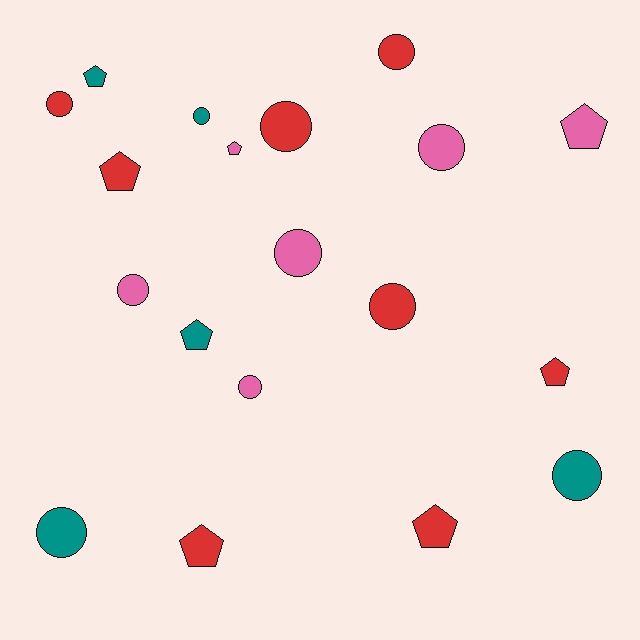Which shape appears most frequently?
Circle, with 11 objects.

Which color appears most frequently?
Red, with 8 objects.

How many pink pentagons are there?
There are 2 pink pentagons.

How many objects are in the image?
There are 19 objects.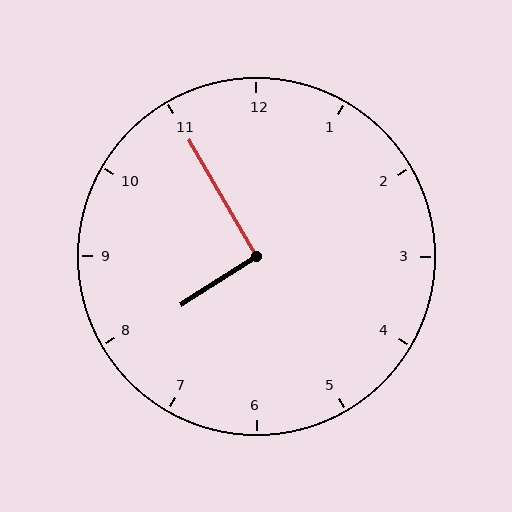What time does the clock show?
7:55.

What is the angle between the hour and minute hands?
Approximately 92 degrees.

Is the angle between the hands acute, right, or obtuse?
It is right.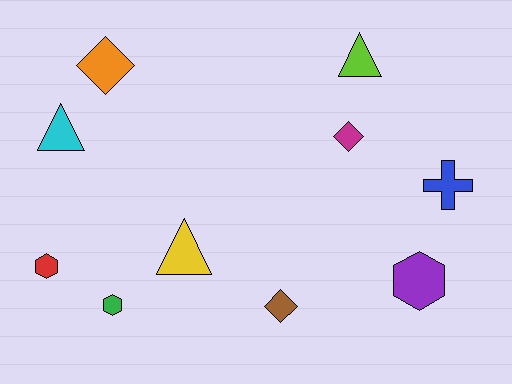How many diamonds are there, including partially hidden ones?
There are 3 diamonds.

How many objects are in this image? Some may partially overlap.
There are 10 objects.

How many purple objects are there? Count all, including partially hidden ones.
There is 1 purple object.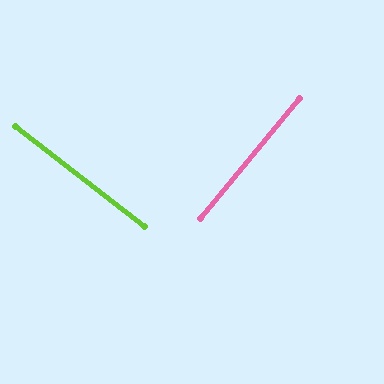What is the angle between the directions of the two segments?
Approximately 88 degrees.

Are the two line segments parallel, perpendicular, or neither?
Perpendicular — they meet at approximately 88°.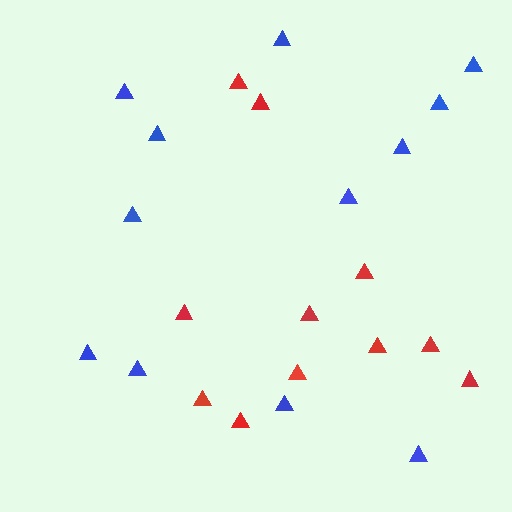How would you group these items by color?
There are 2 groups: one group of blue triangles (12) and one group of red triangles (11).